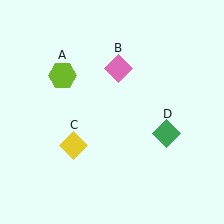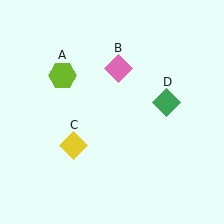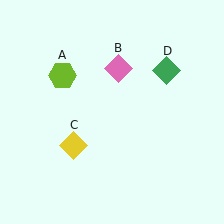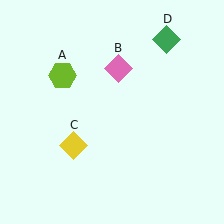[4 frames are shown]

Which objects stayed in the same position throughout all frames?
Lime hexagon (object A) and pink diamond (object B) and yellow diamond (object C) remained stationary.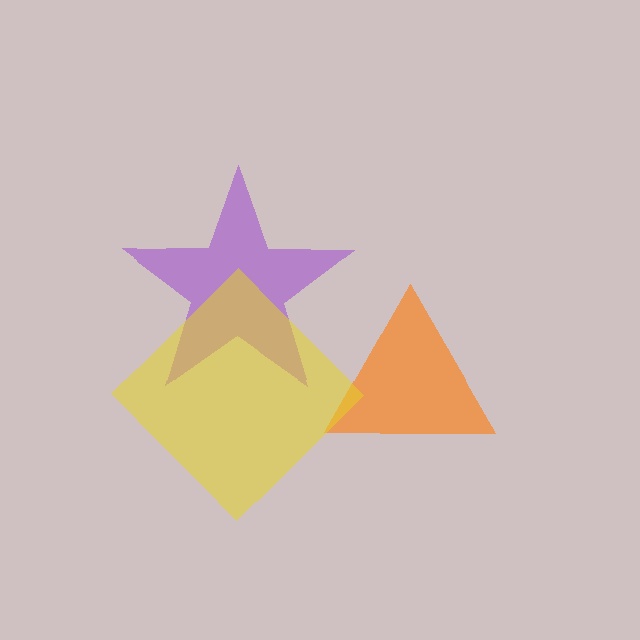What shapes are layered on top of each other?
The layered shapes are: an orange triangle, a purple star, a yellow diamond.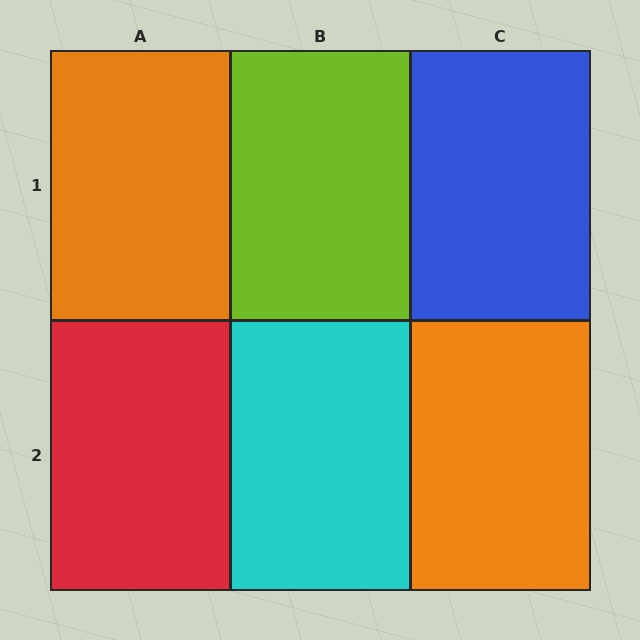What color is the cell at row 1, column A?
Orange.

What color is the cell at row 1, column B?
Lime.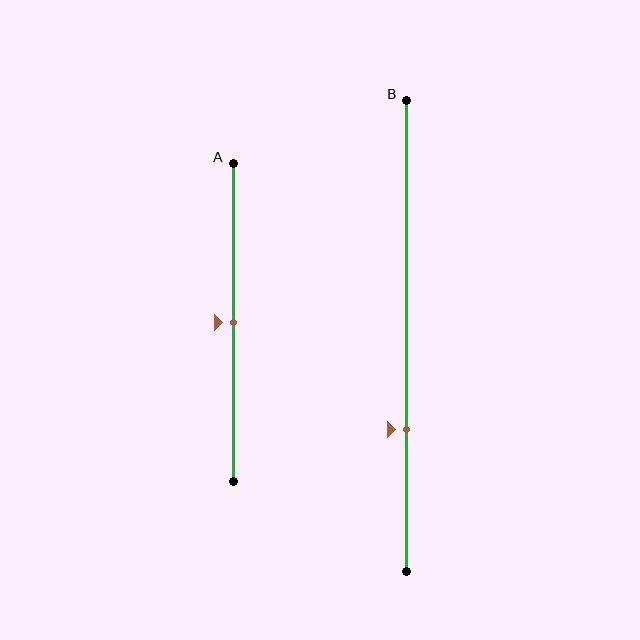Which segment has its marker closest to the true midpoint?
Segment A has its marker closest to the true midpoint.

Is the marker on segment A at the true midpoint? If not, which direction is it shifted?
Yes, the marker on segment A is at the true midpoint.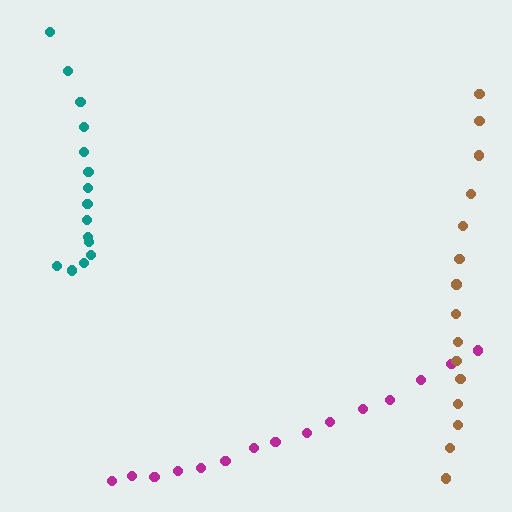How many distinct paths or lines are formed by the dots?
There are 3 distinct paths.